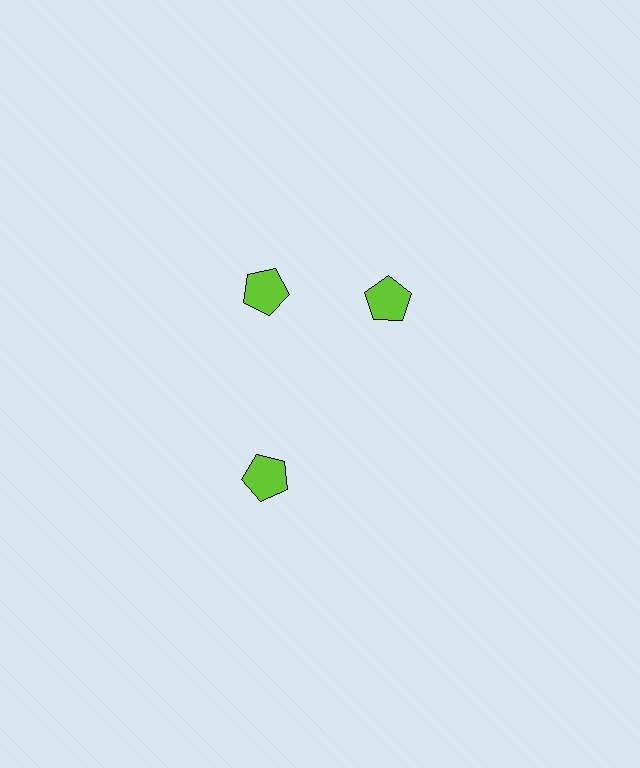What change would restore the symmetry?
The symmetry would be restored by rotating it back into even spacing with its neighbors so that all 3 pentagons sit at equal angles and equal distance from the center.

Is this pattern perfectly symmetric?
No. The 3 lime pentagons are arranged in a ring, but one element near the 3 o'clock position is rotated out of alignment along the ring, breaking the 3-fold rotational symmetry.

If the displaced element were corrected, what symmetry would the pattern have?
It would have 3-fold rotational symmetry — the pattern would map onto itself every 120 degrees.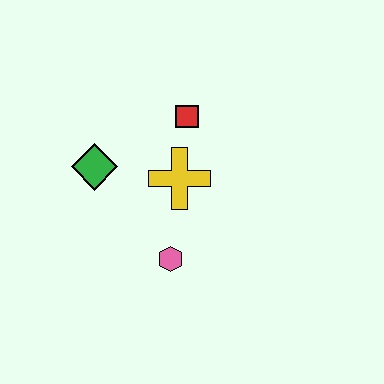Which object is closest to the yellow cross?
The red square is closest to the yellow cross.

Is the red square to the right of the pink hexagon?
Yes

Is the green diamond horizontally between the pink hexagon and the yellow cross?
No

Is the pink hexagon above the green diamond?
No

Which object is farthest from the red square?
The pink hexagon is farthest from the red square.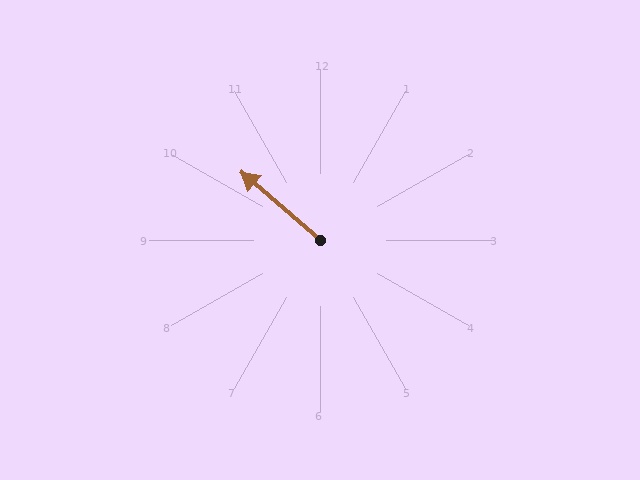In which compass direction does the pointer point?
Northwest.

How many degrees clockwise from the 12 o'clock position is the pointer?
Approximately 311 degrees.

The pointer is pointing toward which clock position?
Roughly 10 o'clock.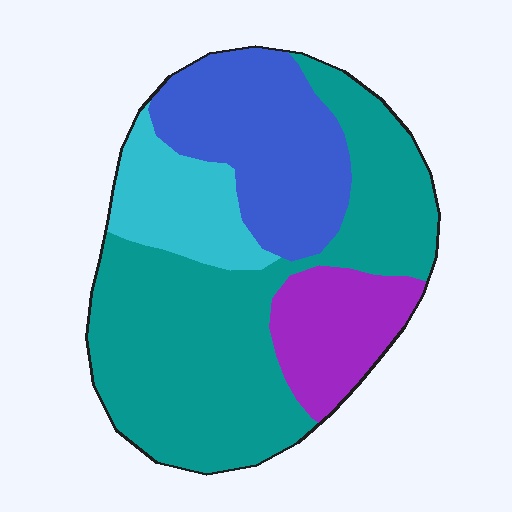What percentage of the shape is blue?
Blue takes up about one quarter (1/4) of the shape.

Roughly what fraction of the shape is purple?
Purple takes up about one eighth (1/8) of the shape.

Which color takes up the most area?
Teal, at roughly 50%.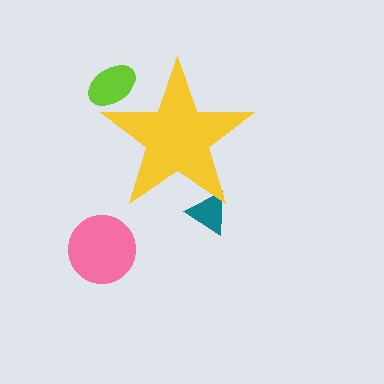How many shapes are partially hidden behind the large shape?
2 shapes are partially hidden.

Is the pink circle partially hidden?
No, the pink circle is fully visible.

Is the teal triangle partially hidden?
Yes, the teal triangle is partially hidden behind the yellow star.